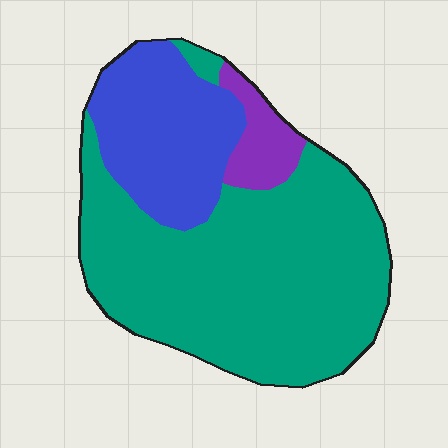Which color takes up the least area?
Purple, at roughly 5%.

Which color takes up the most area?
Teal, at roughly 65%.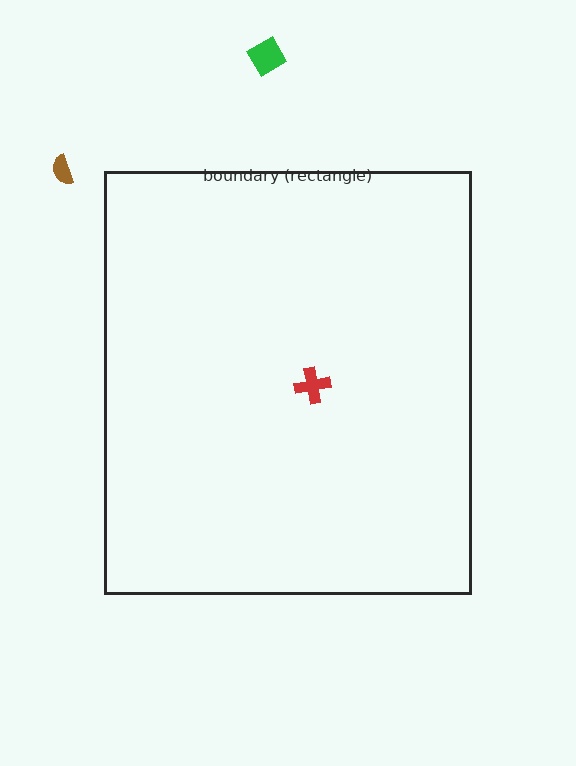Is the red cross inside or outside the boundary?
Inside.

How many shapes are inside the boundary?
1 inside, 2 outside.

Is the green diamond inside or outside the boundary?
Outside.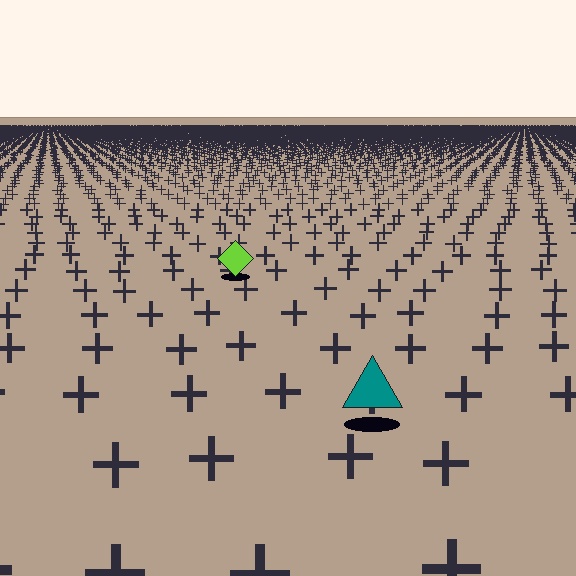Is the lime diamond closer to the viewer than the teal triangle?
No. The teal triangle is closer — you can tell from the texture gradient: the ground texture is coarser near it.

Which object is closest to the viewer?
The teal triangle is closest. The texture marks near it are larger and more spread out.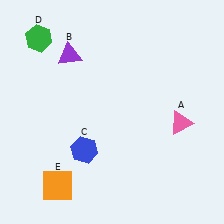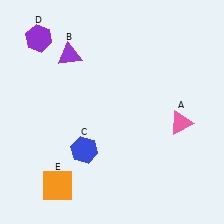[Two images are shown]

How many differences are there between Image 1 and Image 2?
There is 1 difference between the two images.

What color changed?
The hexagon (D) changed from green in Image 1 to purple in Image 2.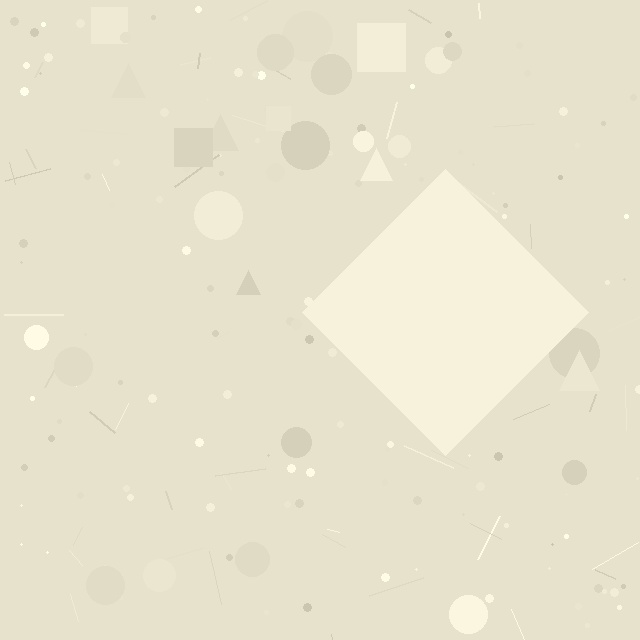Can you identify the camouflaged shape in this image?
The camouflaged shape is a diamond.